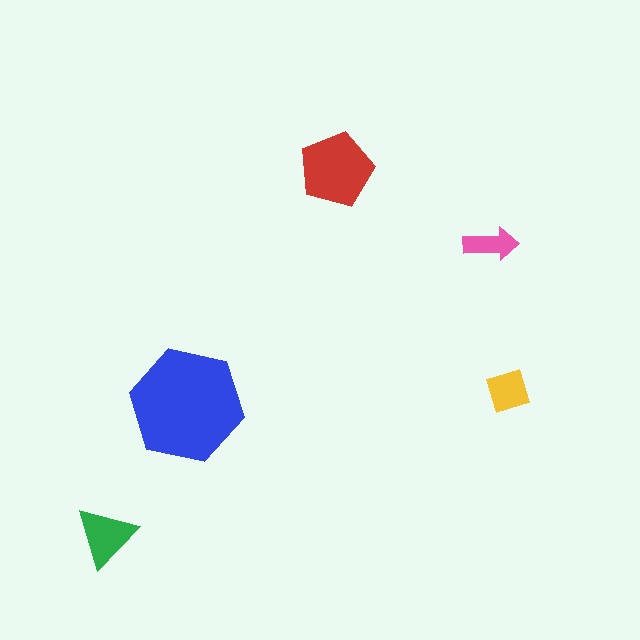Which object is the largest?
The blue hexagon.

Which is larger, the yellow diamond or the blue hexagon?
The blue hexagon.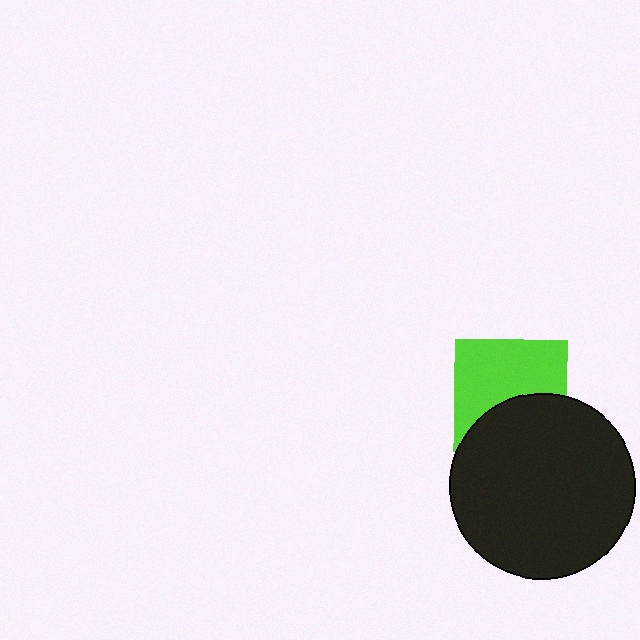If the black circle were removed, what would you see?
You would see the complete lime square.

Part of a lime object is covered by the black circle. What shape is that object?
It is a square.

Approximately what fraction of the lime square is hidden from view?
Roughly 41% of the lime square is hidden behind the black circle.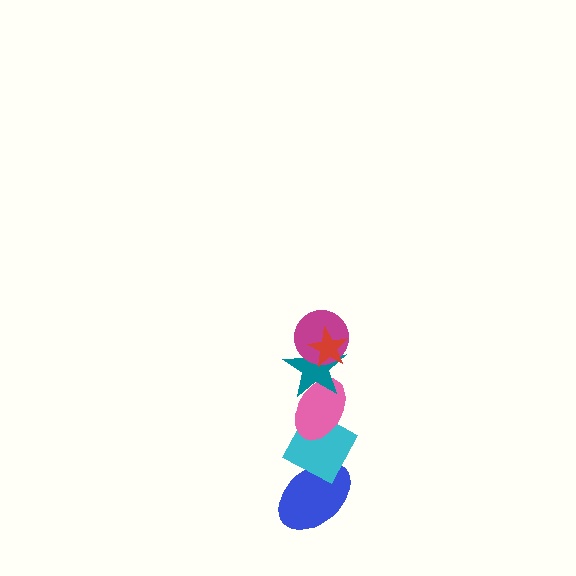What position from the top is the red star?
The red star is 1st from the top.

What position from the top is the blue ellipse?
The blue ellipse is 6th from the top.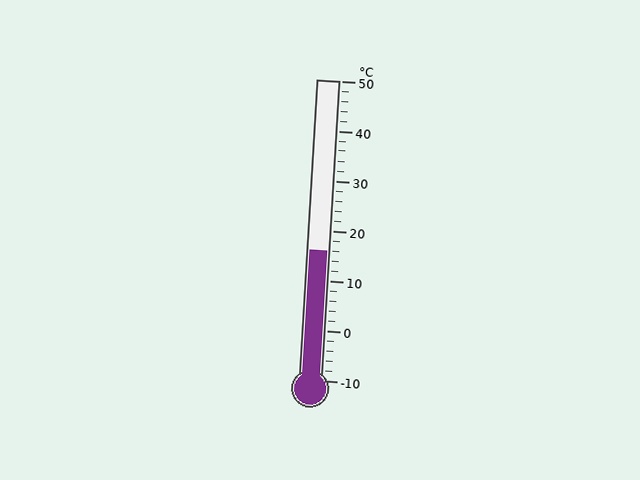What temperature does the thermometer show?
The thermometer shows approximately 16°C.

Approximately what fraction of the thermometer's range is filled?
The thermometer is filled to approximately 45% of its range.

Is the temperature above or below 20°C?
The temperature is below 20°C.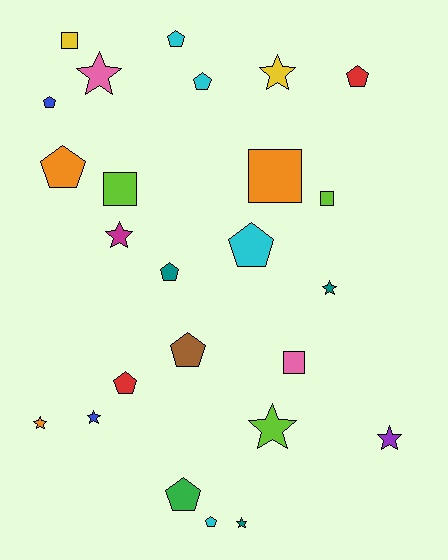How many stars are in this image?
There are 9 stars.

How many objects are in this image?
There are 25 objects.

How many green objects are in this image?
There is 1 green object.